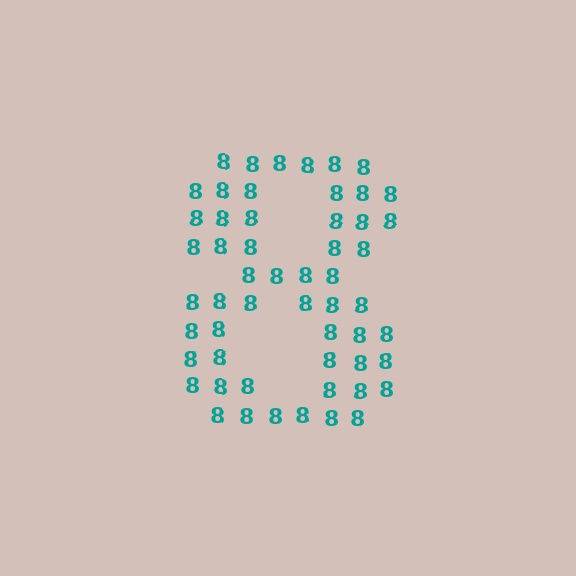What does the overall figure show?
The overall figure shows the digit 8.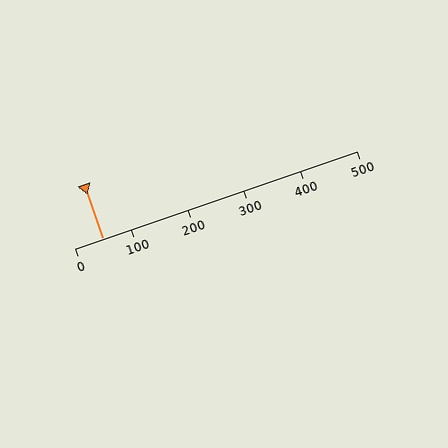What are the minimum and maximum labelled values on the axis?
The axis runs from 0 to 500.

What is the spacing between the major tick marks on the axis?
The major ticks are spaced 100 apart.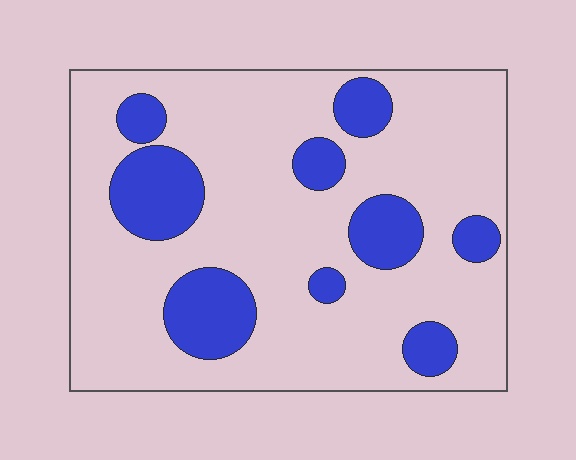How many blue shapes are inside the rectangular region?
9.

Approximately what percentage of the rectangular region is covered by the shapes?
Approximately 20%.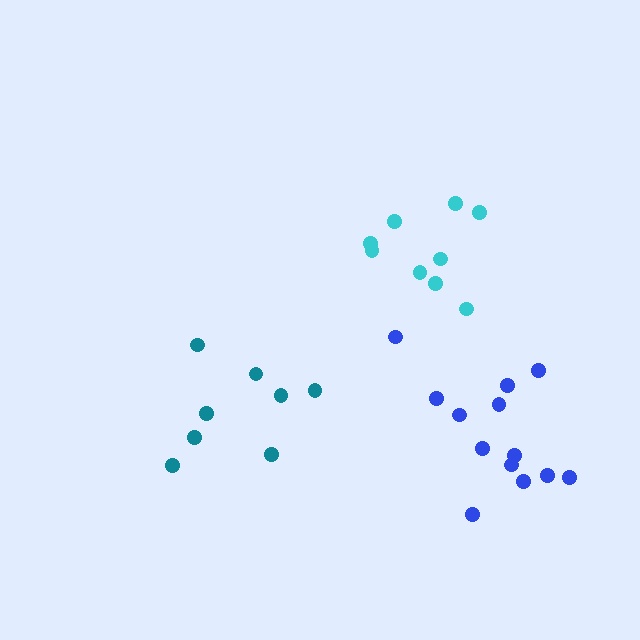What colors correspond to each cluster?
The clusters are colored: teal, cyan, blue.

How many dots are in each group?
Group 1: 8 dots, Group 2: 9 dots, Group 3: 13 dots (30 total).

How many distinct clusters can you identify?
There are 3 distinct clusters.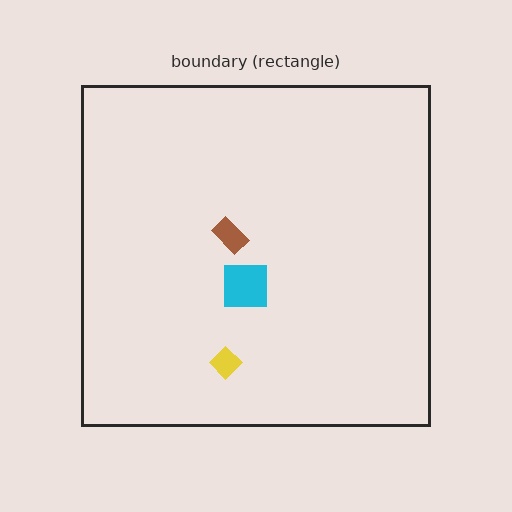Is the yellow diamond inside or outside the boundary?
Inside.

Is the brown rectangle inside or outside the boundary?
Inside.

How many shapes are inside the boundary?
3 inside, 0 outside.